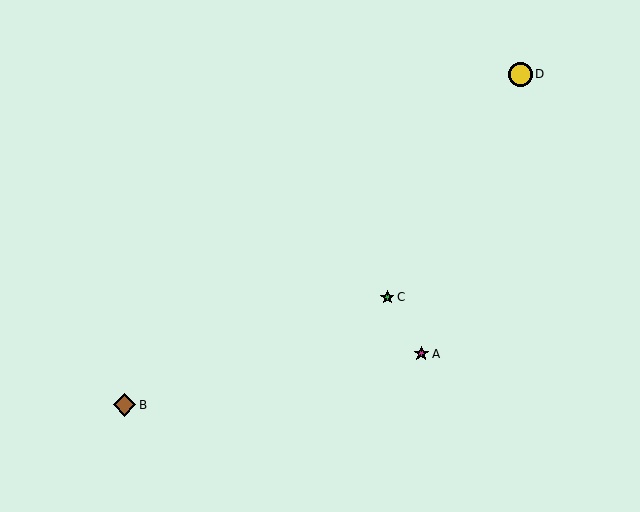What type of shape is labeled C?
Shape C is a green star.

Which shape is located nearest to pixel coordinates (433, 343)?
The magenta star (labeled A) at (421, 354) is nearest to that location.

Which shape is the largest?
The yellow circle (labeled D) is the largest.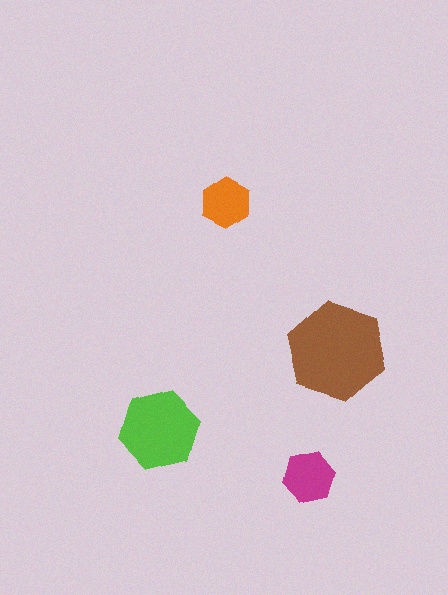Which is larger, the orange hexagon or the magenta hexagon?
The magenta one.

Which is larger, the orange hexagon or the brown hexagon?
The brown one.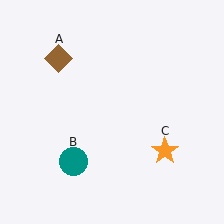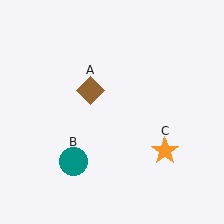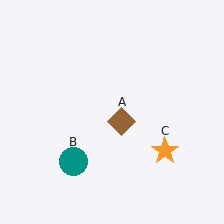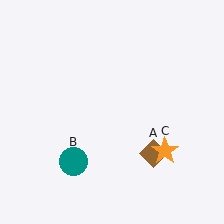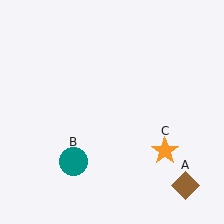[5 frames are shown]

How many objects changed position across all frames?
1 object changed position: brown diamond (object A).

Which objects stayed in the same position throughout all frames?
Teal circle (object B) and orange star (object C) remained stationary.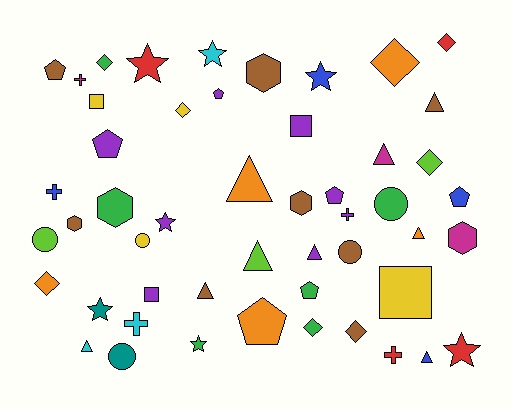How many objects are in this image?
There are 50 objects.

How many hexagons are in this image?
There are 5 hexagons.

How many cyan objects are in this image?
There are 3 cyan objects.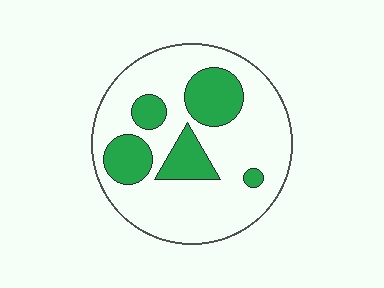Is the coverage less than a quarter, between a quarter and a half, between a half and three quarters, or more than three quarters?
Between a quarter and a half.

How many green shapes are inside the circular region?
5.